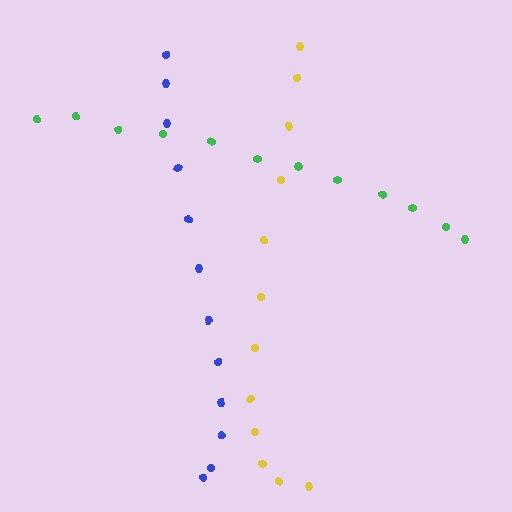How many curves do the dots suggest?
There are 3 distinct paths.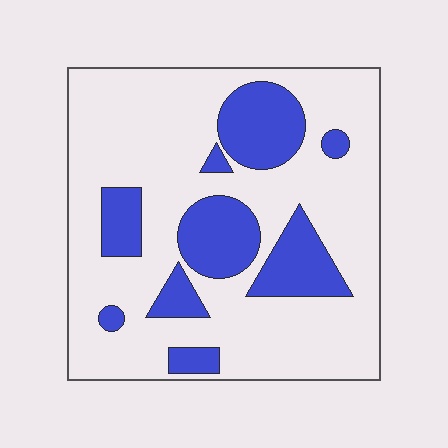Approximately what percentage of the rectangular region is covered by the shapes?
Approximately 25%.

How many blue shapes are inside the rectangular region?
9.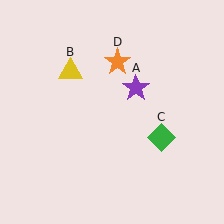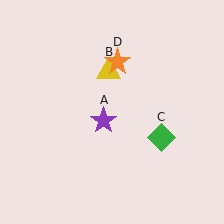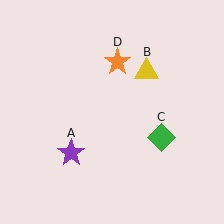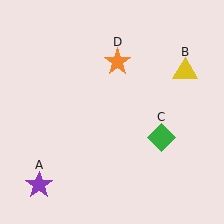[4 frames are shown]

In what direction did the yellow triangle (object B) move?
The yellow triangle (object B) moved right.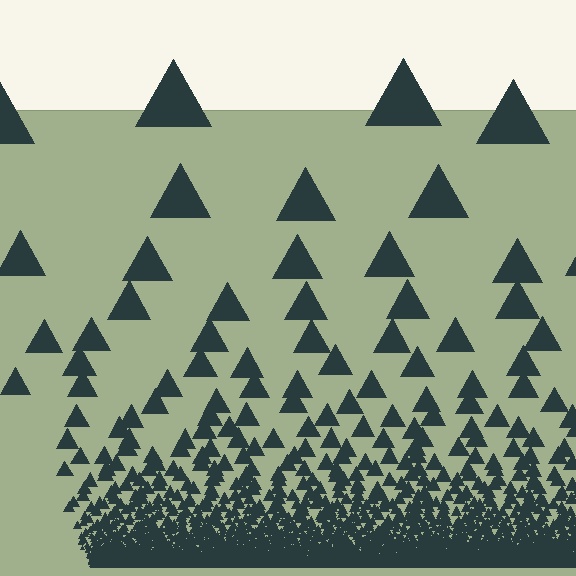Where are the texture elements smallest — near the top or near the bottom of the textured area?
Near the bottom.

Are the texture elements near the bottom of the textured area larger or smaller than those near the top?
Smaller. The gradient is inverted — elements near the bottom are smaller and denser.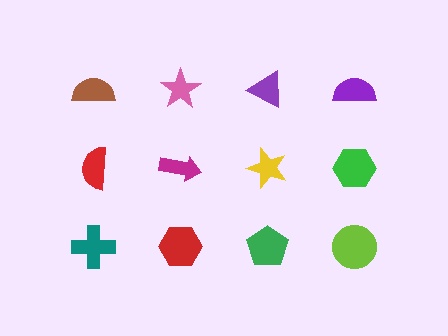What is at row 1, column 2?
A pink star.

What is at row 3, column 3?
A green pentagon.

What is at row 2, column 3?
A yellow star.